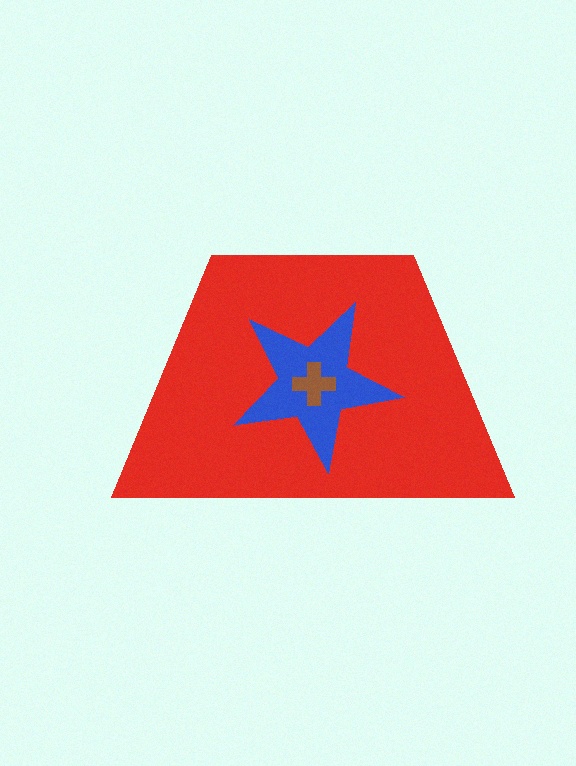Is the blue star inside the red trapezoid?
Yes.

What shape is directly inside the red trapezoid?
The blue star.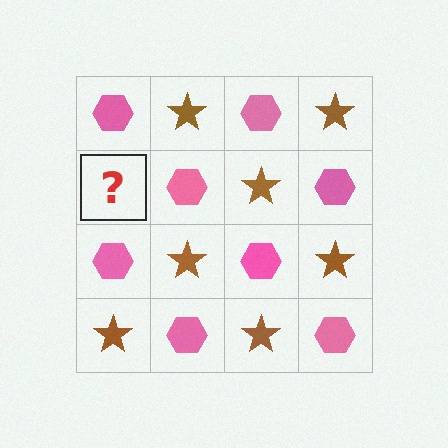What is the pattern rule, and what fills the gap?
The rule is that it alternates pink hexagon and brown star in a checkerboard pattern. The gap should be filled with a brown star.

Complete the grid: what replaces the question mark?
The question mark should be replaced with a brown star.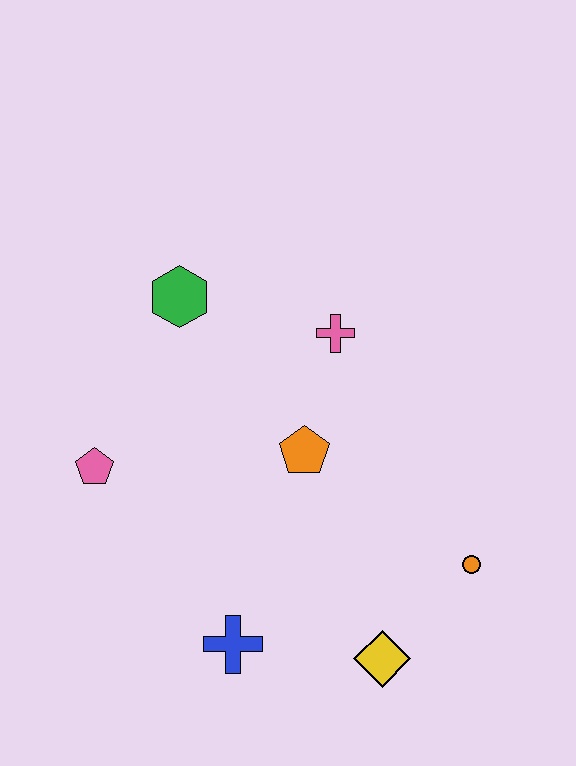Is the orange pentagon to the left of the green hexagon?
No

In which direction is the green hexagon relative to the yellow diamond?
The green hexagon is above the yellow diamond.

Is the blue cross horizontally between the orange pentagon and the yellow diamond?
No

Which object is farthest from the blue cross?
The green hexagon is farthest from the blue cross.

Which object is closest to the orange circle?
The yellow diamond is closest to the orange circle.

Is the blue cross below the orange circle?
Yes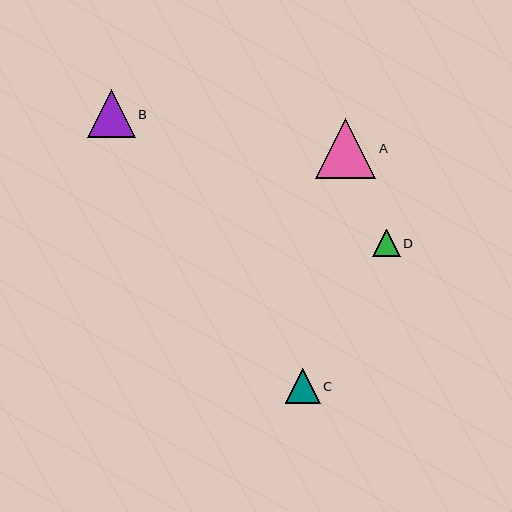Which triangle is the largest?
Triangle A is the largest with a size of approximately 60 pixels.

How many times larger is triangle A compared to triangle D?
Triangle A is approximately 2.2 times the size of triangle D.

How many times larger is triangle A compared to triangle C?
Triangle A is approximately 1.7 times the size of triangle C.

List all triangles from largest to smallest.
From largest to smallest: A, B, C, D.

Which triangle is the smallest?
Triangle D is the smallest with a size of approximately 28 pixels.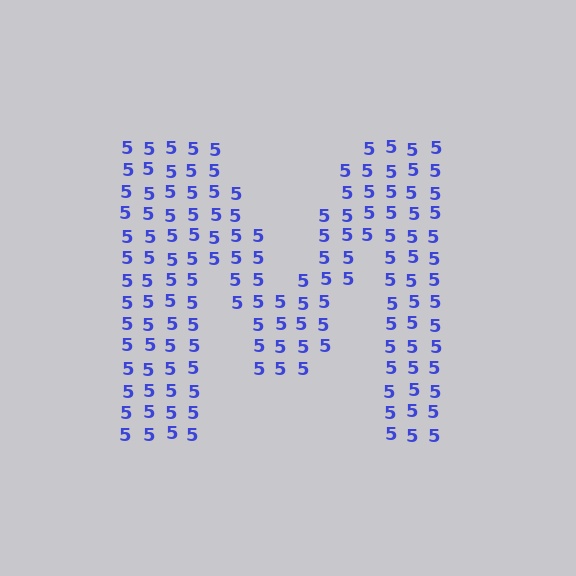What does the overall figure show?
The overall figure shows the letter M.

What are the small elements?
The small elements are digit 5's.